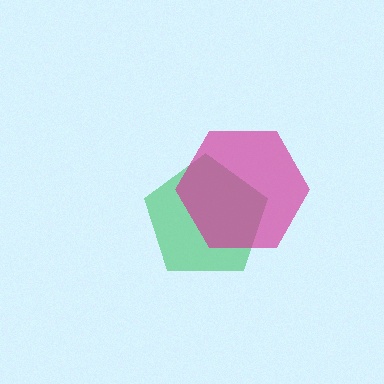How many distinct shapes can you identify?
There are 2 distinct shapes: a green pentagon, a magenta hexagon.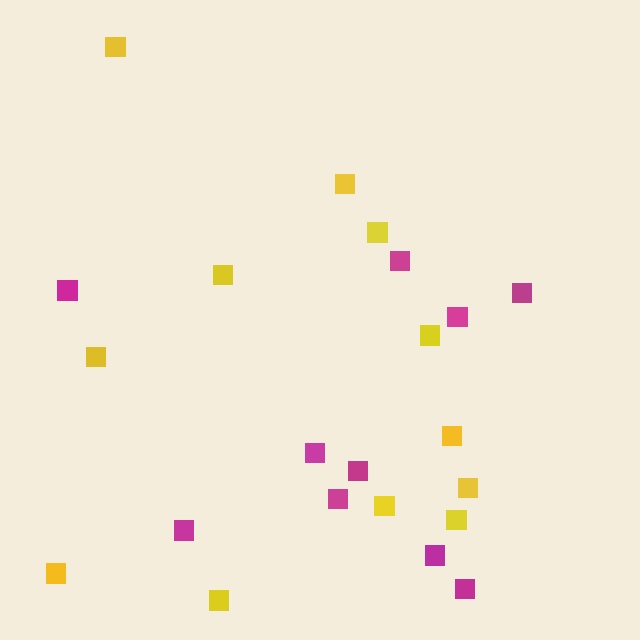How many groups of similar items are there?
There are 2 groups: one group of yellow squares (12) and one group of magenta squares (10).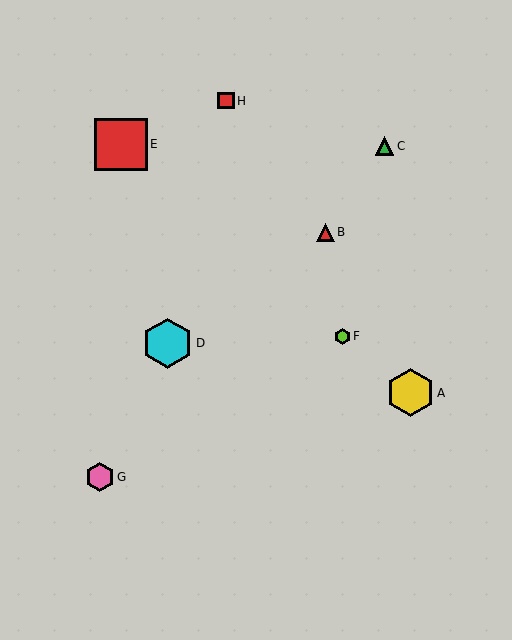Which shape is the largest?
The red square (labeled E) is the largest.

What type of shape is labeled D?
Shape D is a cyan hexagon.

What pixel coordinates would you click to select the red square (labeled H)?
Click at (226, 101) to select the red square H.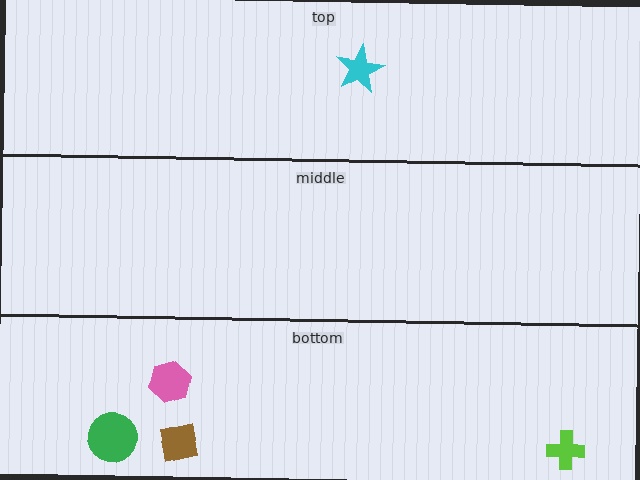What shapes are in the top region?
The cyan star.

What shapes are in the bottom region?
The green circle, the pink hexagon, the lime cross, the brown square.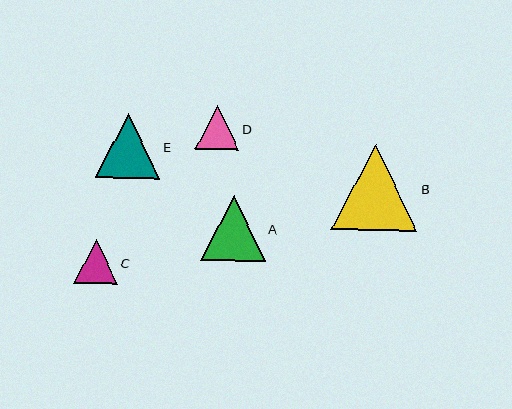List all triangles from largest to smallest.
From largest to smallest: B, E, A, C, D.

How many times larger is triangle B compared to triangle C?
Triangle B is approximately 2.0 times the size of triangle C.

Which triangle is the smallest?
Triangle D is the smallest with a size of approximately 43 pixels.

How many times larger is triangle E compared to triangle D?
Triangle E is approximately 1.5 times the size of triangle D.